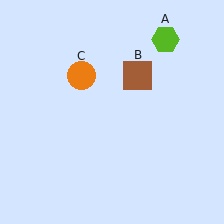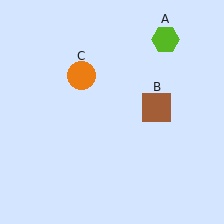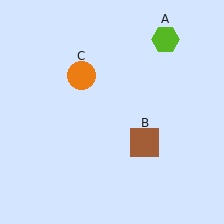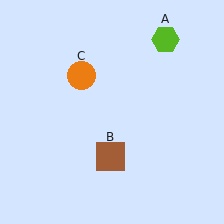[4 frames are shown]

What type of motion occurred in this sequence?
The brown square (object B) rotated clockwise around the center of the scene.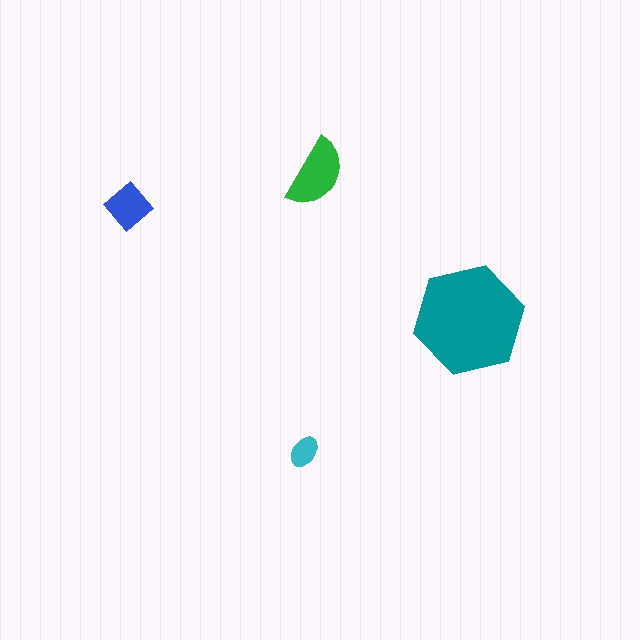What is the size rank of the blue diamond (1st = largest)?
3rd.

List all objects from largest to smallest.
The teal hexagon, the green semicircle, the blue diamond, the cyan ellipse.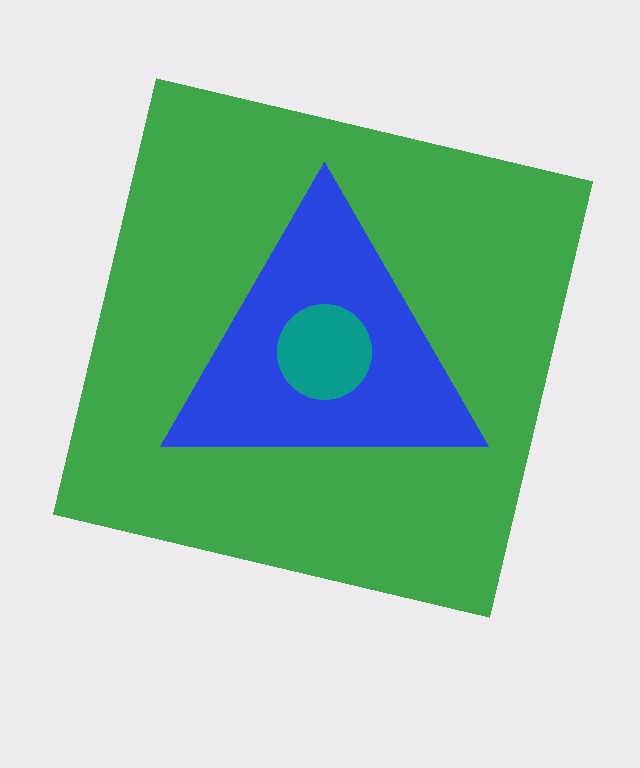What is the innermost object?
The teal circle.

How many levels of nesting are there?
3.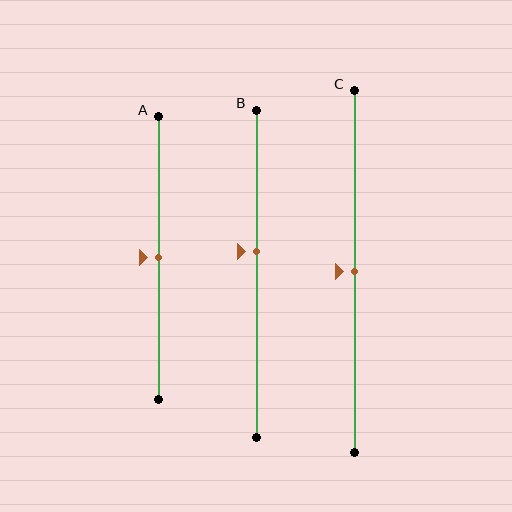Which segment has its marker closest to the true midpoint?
Segment A has its marker closest to the true midpoint.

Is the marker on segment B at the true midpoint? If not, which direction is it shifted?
No, the marker on segment B is shifted upward by about 7% of the segment length.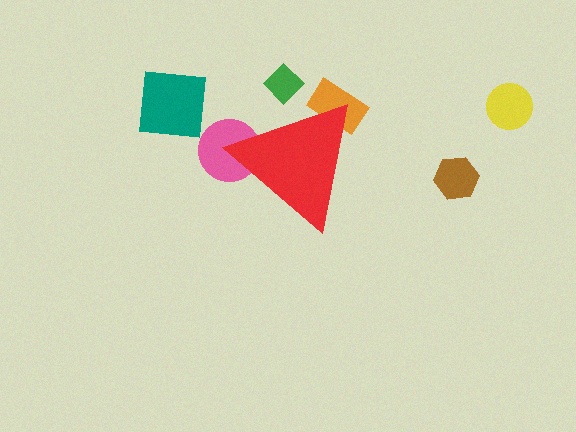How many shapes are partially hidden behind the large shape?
3 shapes are partially hidden.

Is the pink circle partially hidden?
Yes, the pink circle is partially hidden behind the red triangle.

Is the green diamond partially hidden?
Yes, the green diamond is partially hidden behind the red triangle.